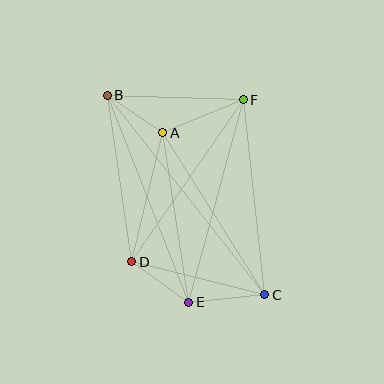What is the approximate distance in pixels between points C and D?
The distance between C and D is approximately 137 pixels.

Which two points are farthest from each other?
Points B and C are farthest from each other.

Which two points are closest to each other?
Points A and B are closest to each other.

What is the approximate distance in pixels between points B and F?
The distance between B and F is approximately 136 pixels.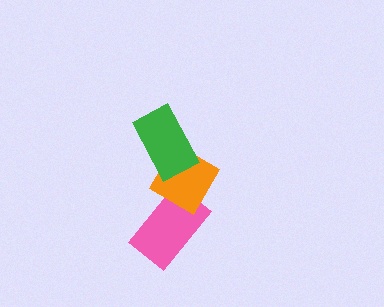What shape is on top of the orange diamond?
The green rectangle is on top of the orange diamond.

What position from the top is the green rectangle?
The green rectangle is 1st from the top.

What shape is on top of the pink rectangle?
The orange diamond is on top of the pink rectangle.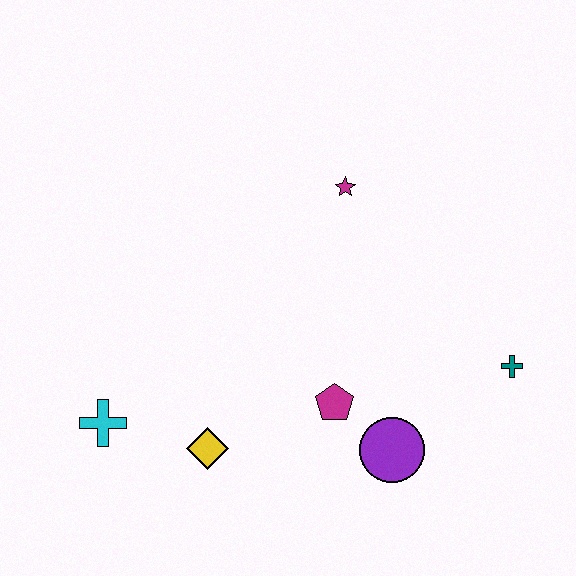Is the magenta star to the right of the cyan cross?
Yes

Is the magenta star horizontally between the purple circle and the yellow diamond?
Yes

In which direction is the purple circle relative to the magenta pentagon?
The purple circle is to the right of the magenta pentagon.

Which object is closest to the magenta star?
The magenta pentagon is closest to the magenta star.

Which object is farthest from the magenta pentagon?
The cyan cross is farthest from the magenta pentagon.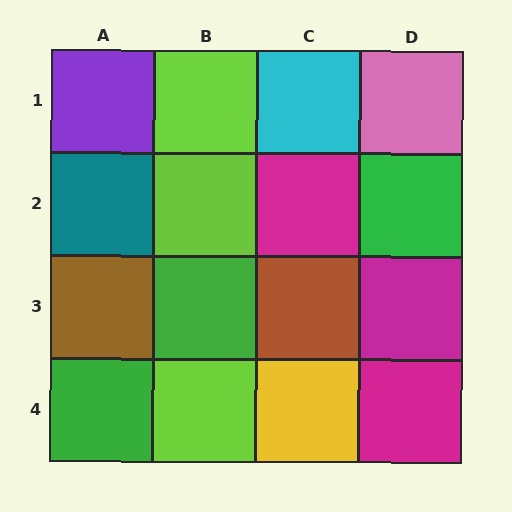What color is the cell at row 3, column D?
Magenta.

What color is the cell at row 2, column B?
Lime.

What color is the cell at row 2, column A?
Teal.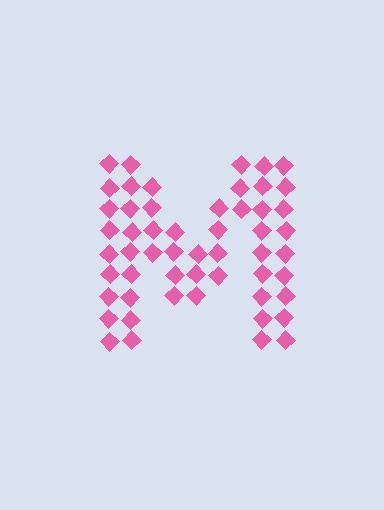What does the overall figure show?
The overall figure shows the letter M.